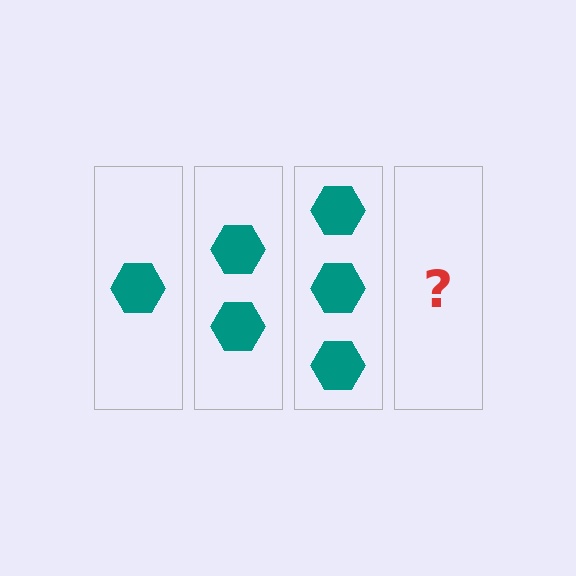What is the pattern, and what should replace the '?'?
The pattern is that each step adds one more hexagon. The '?' should be 4 hexagons.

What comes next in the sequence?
The next element should be 4 hexagons.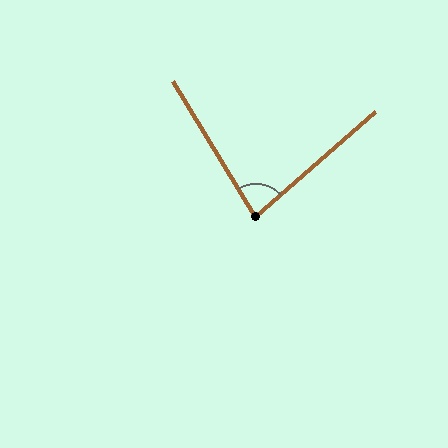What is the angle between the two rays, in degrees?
Approximately 80 degrees.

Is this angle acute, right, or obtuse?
It is acute.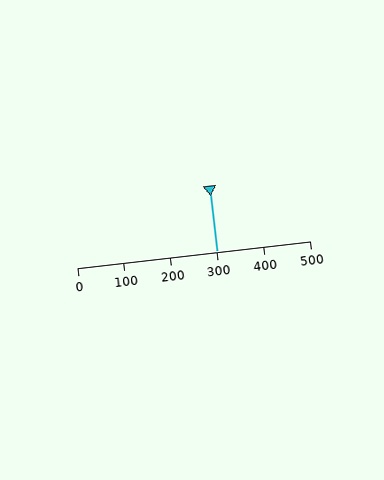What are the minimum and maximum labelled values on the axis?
The axis runs from 0 to 500.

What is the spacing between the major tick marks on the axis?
The major ticks are spaced 100 apart.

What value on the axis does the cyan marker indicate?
The marker indicates approximately 300.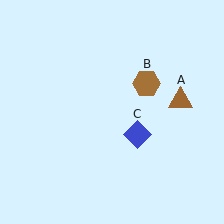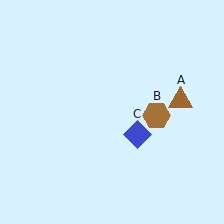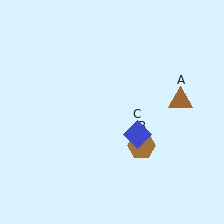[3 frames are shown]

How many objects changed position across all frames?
1 object changed position: brown hexagon (object B).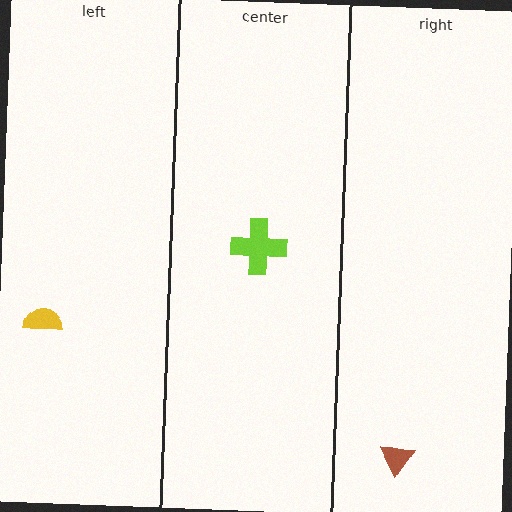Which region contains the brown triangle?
The right region.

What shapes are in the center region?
The lime cross.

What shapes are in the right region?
The brown triangle.